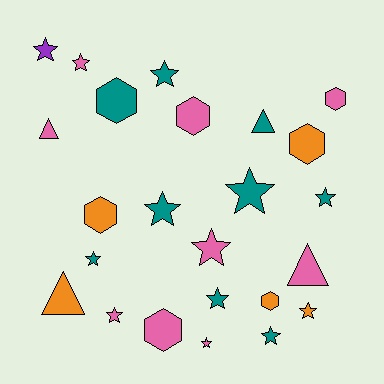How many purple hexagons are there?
There are no purple hexagons.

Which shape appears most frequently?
Star, with 13 objects.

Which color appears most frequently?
Teal, with 9 objects.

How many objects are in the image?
There are 24 objects.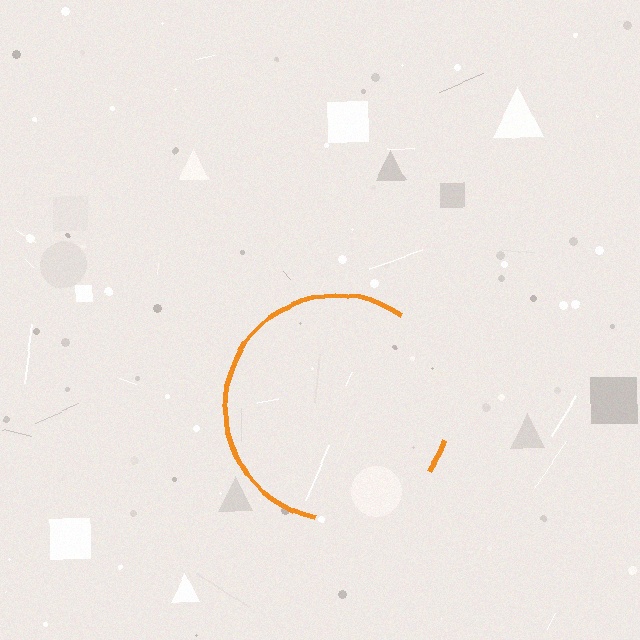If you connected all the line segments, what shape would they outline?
They would outline a circle.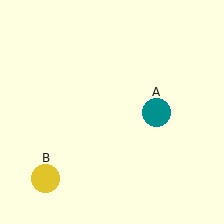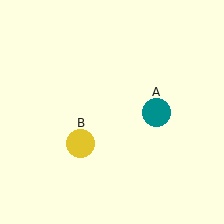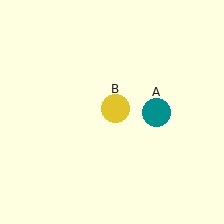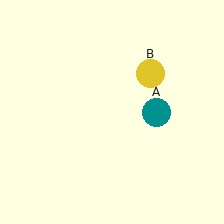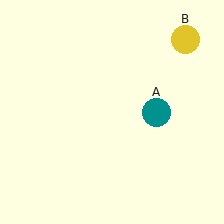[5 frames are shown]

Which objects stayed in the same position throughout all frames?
Teal circle (object A) remained stationary.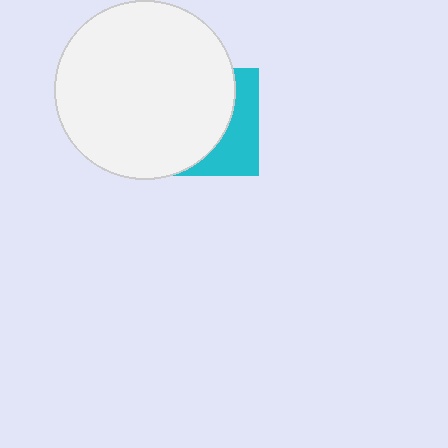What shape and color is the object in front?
The object in front is a white circle.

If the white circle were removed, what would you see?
You would see the complete cyan square.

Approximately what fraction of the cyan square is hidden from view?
Roughly 66% of the cyan square is hidden behind the white circle.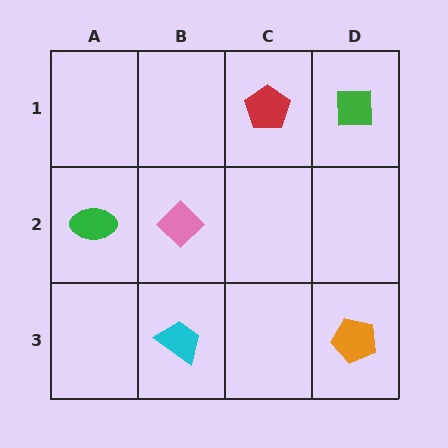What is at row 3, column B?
A cyan trapezoid.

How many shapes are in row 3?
2 shapes.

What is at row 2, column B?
A pink diamond.